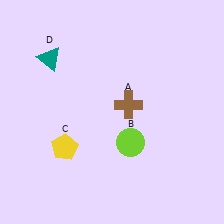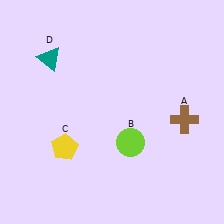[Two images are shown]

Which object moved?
The brown cross (A) moved right.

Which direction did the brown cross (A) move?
The brown cross (A) moved right.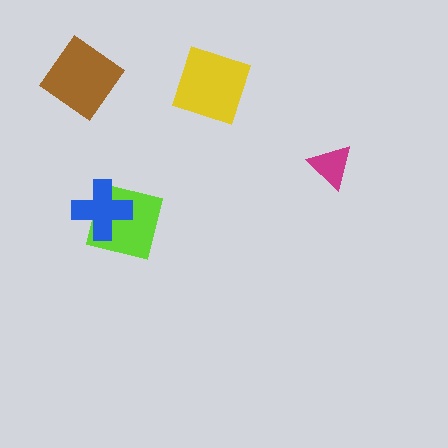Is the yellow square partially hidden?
No, no other shape covers it.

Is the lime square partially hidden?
Yes, it is partially covered by another shape.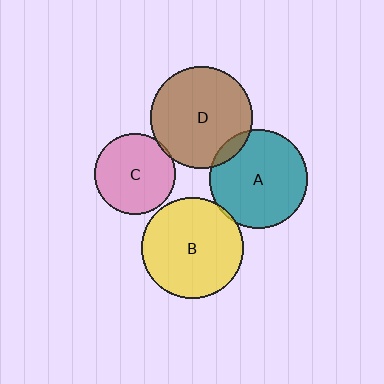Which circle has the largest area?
Circle D (brown).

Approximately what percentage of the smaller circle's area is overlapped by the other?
Approximately 10%.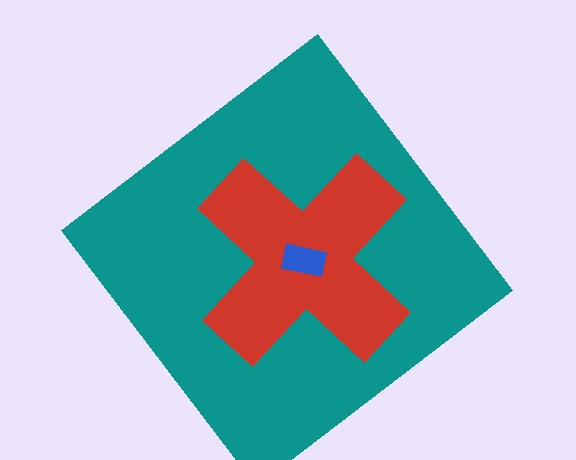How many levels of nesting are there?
3.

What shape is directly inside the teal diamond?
The red cross.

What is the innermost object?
The blue rectangle.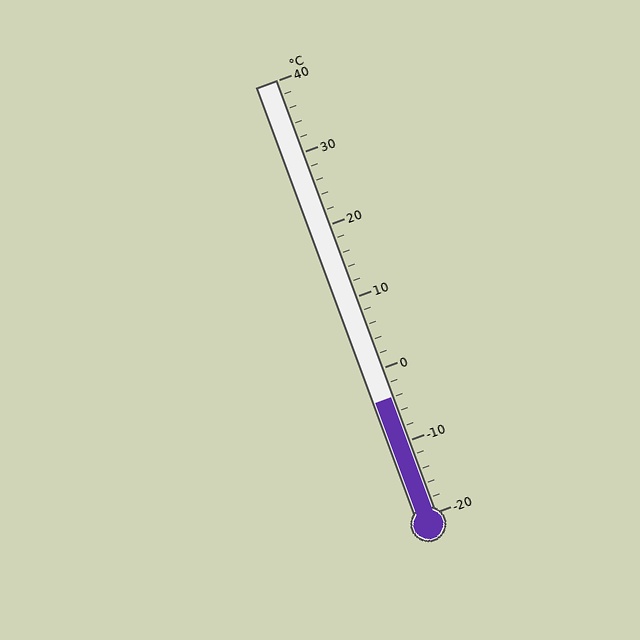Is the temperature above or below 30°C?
The temperature is below 30°C.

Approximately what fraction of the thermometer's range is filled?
The thermometer is filled to approximately 25% of its range.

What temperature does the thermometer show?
The thermometer shows approximately -4°C.